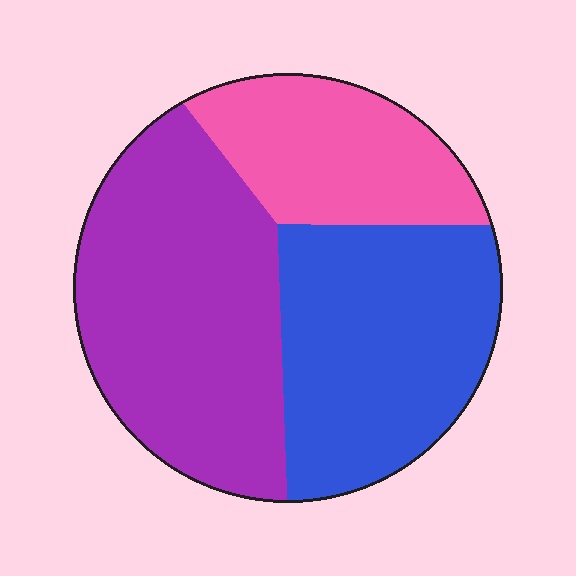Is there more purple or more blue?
Purple.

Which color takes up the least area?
Pink, at roughly 20%.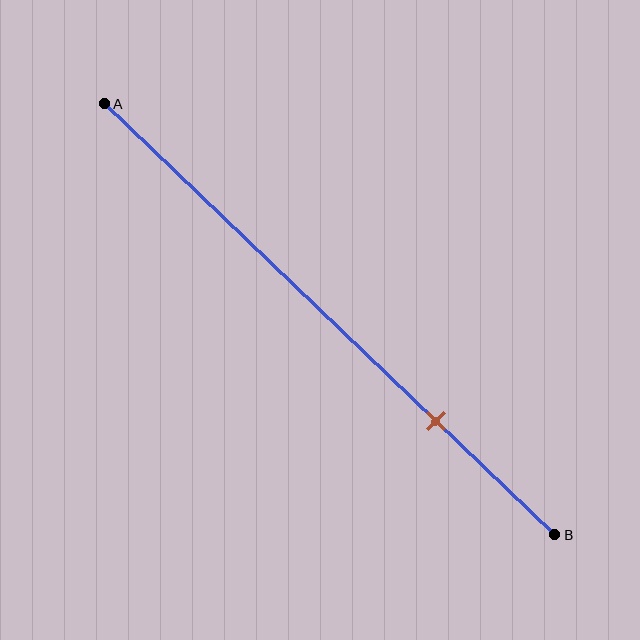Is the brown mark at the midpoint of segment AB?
No, the mark is at about 75% from A, not at the 50% midpoint.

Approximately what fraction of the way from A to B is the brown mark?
The brown mark is approximately 75% of the way from A to B.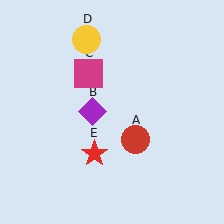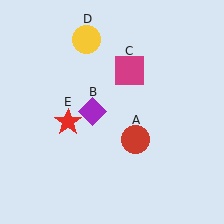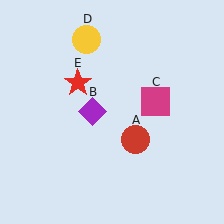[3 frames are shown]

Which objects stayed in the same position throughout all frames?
Red circle (object A) and purple diamond (object B) and yellow circle (object D) remained stationary.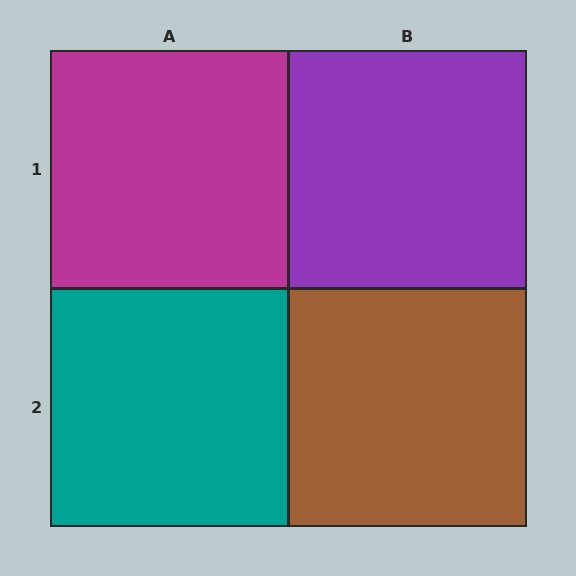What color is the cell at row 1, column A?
Magenta.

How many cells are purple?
1 cell is purple.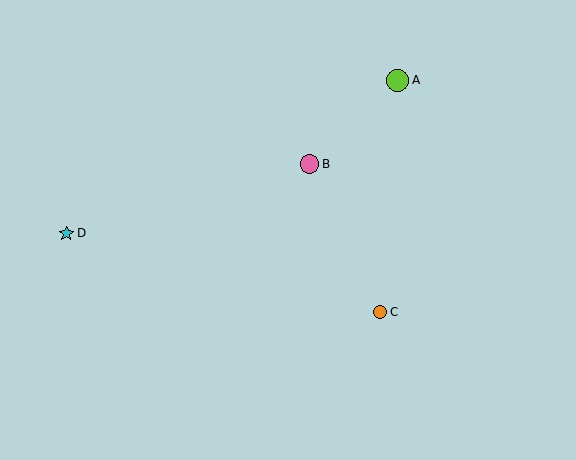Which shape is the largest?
The lime circle (labeled A) is the largest.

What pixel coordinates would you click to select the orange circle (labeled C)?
Click at (380, 312) to select the orange circle C.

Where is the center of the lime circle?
The center of the lime circle is at (398, 80).